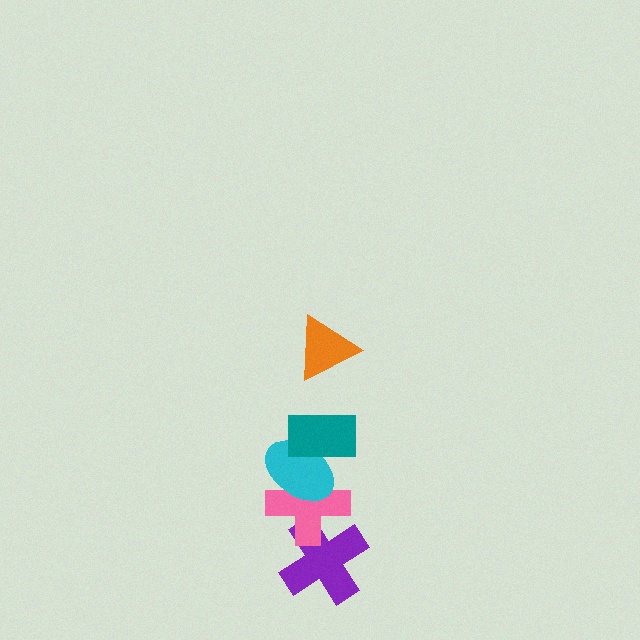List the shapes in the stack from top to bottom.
From top to bottom: the orange triangle, the teal rectangle, the cyan ellipse, the pink cross, the purple cross.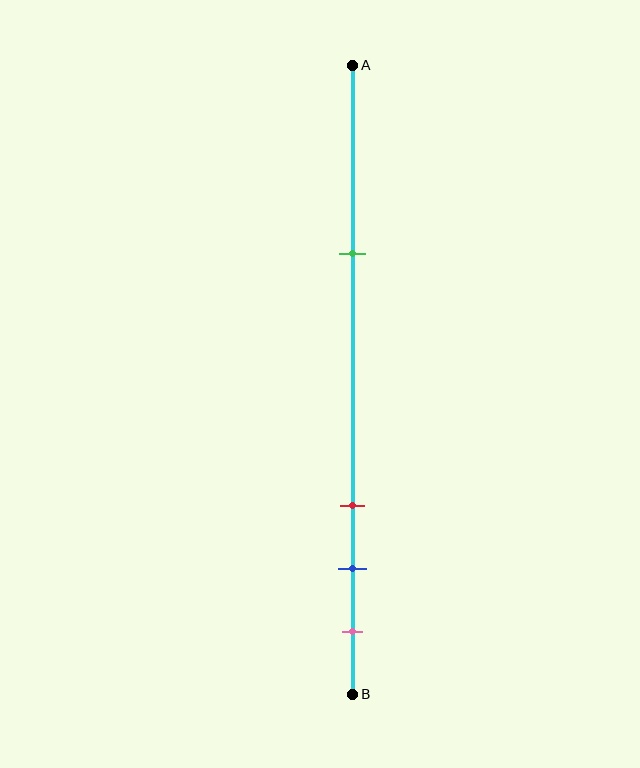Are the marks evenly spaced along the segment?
No, the marks are not evenly spaced.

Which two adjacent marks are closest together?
The blue and pink marks are the closest adjacent pair.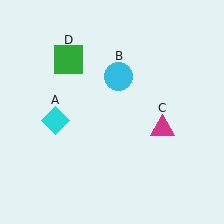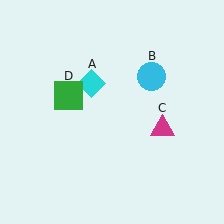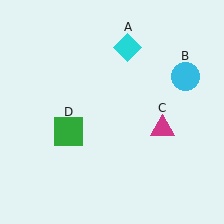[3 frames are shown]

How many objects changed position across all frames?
3 objects changed position: cyan diamond (object A), cyan circle (object B), green square (object D).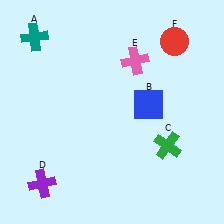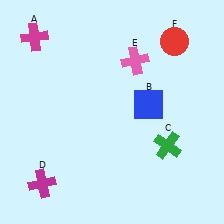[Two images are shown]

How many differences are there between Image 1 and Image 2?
There are 2 differences between the two images.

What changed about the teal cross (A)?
In Image 1, A is teal. In Image 2, it changed to magenta.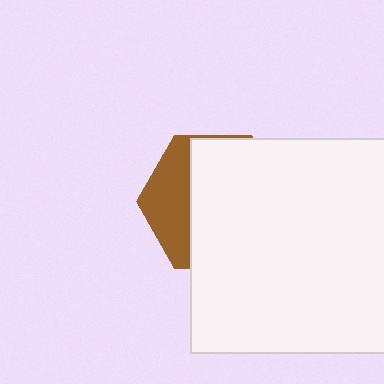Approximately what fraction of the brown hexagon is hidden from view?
Roughly 69% of the brown hexagon is hidden behind the white square.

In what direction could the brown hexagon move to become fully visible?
The brown hexagon could move left. That would shift it out from behind the white square entirely.